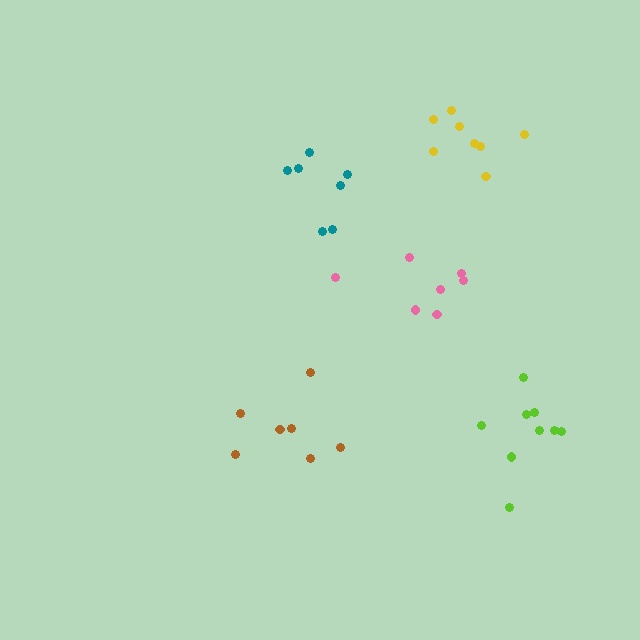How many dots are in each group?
Group 1: 7 dots, Group 2: 7 dots, Group 3: 9 dots, Group 4: 7 dots, Group 5: 8 dots (38 total).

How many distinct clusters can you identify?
There are 5 distinct clusters.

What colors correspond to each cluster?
The clusters are colored: brown, pink, lime, teal, yellow.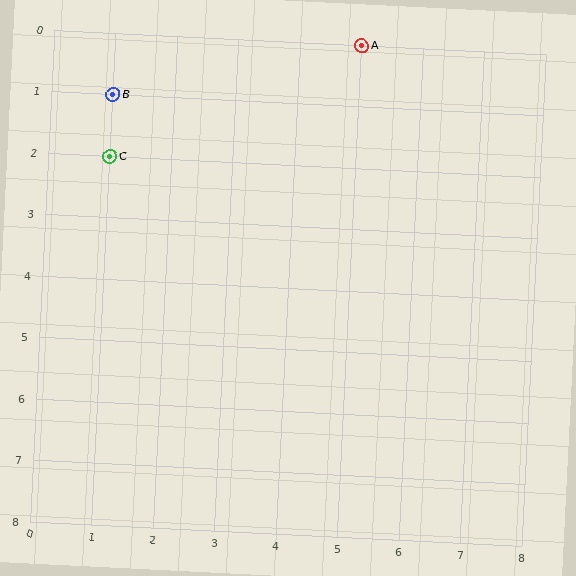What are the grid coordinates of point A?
Point A is at grid coordinates (5, 0).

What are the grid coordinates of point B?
Point B is at grid coordinates (1, 1).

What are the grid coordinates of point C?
Point C is at grid coordinates (1, 2).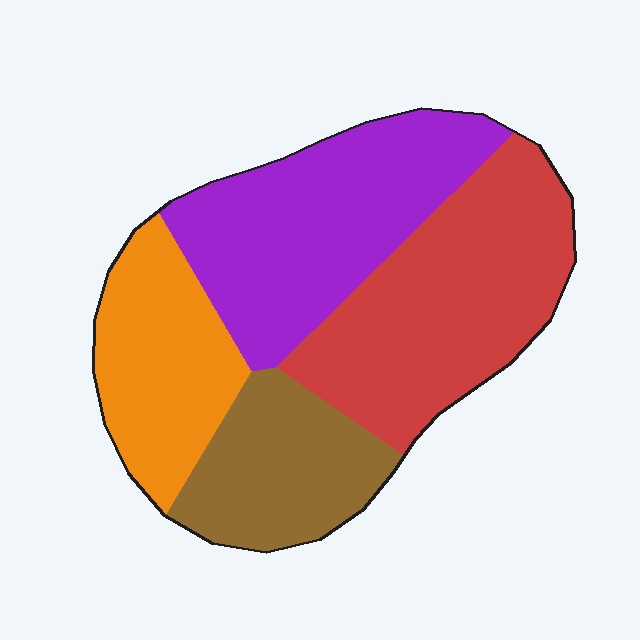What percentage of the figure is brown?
Brown takes up less than a quarter of the figure.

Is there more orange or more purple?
Purple.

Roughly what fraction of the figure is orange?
Orange covers about 20% of the figure.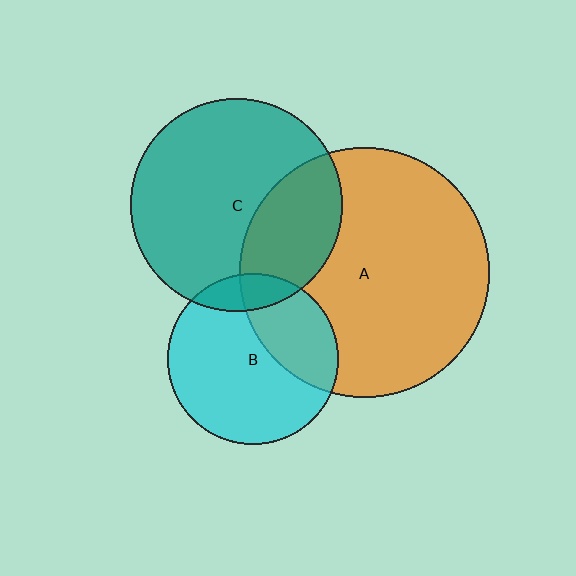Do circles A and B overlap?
Yes.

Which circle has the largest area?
Circle A (orange).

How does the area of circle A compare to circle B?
Approximately 2.1 times.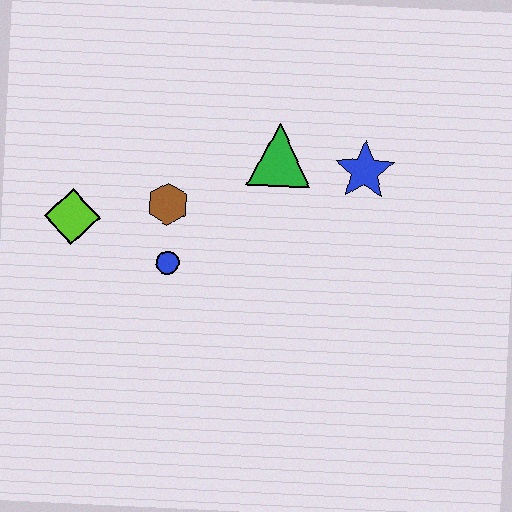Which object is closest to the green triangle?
The blue star is closest to the green triangle.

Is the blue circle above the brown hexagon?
No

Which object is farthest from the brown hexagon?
The blue star is farthest from the brown hexagon.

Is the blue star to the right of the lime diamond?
Yes